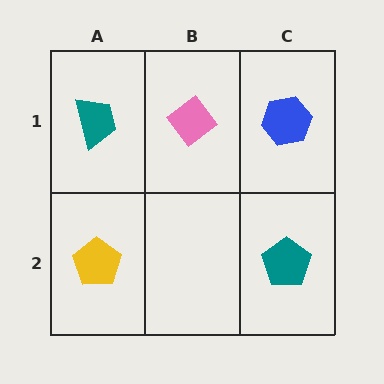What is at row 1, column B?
A pink diamond.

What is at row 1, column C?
A blue hexagon.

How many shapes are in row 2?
2 shapes.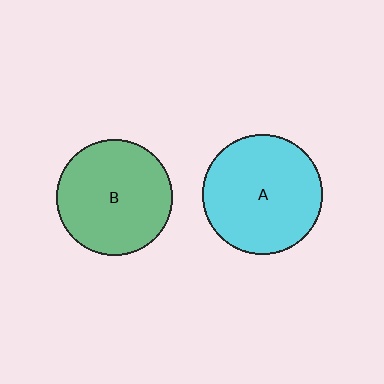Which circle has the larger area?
Circle A (cyan).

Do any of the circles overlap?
No, none of the circles overlap.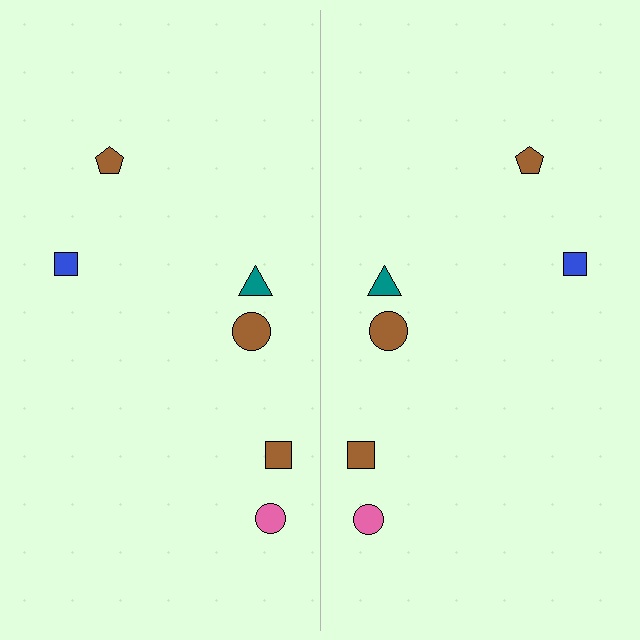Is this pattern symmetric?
Yes, this pattern has bilateral (reflection) symmetry.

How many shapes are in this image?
There are 12 shapes in this image.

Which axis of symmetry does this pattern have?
The pattern has a vertical axis of symmetry running through the center of the image.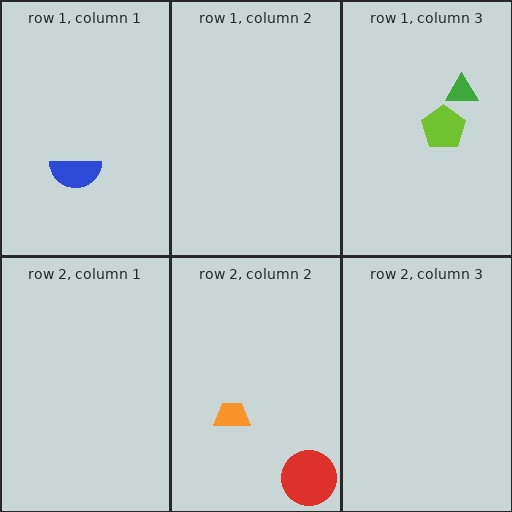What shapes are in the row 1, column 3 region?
The lime pentagon, the green triangle.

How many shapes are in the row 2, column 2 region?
2.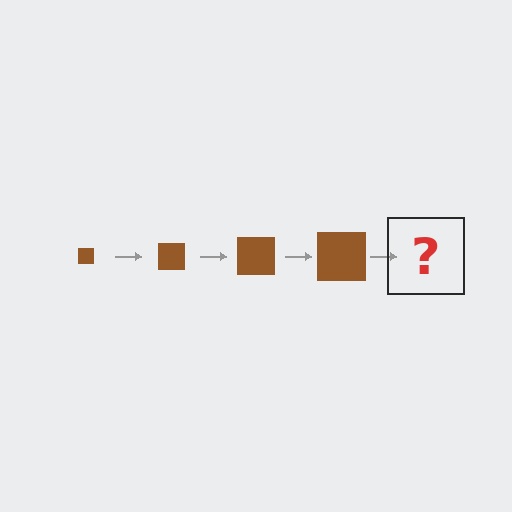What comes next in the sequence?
The next element should be a brown square, larger than the previous one.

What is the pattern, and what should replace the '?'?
The pattern is that the square gets progressively larger each step. The '?' should be a brown square, larger than the previous one.